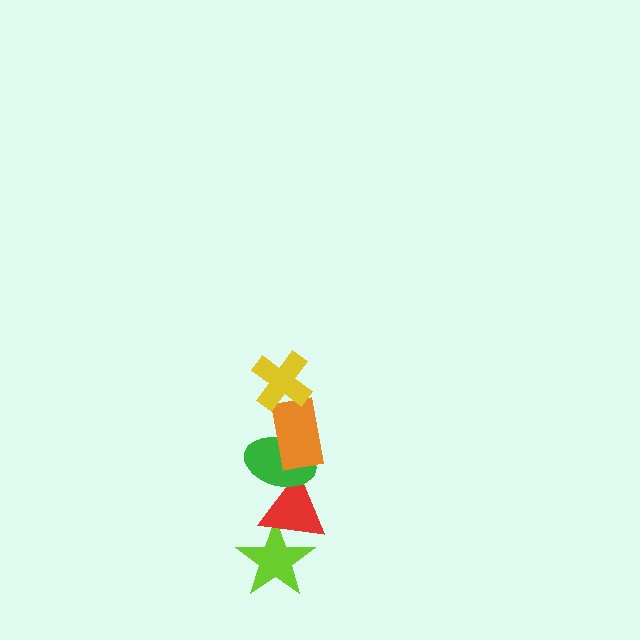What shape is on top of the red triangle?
The green ellipse is on top of the red triangle.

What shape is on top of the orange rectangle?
The yellow cross is on top of the orange rectangle.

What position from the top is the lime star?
The lime star is 5th from the top.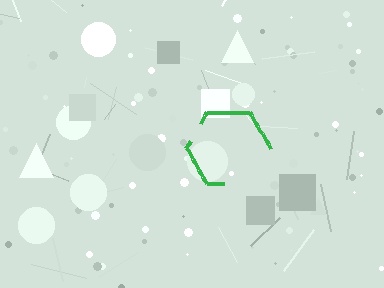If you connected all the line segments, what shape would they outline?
They would outline a hexagon.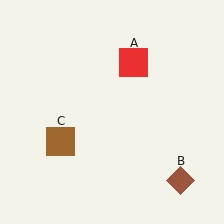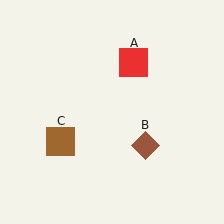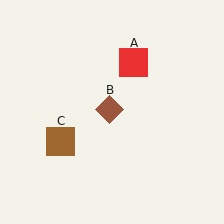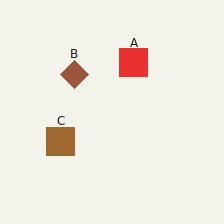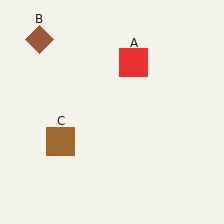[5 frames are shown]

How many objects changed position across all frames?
1 object changed position: brown diamond (object B).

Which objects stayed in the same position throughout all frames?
Red square (object A) and brown square (object C) remained stationary.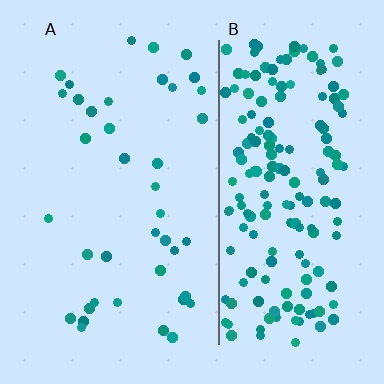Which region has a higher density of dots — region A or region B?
B (the right).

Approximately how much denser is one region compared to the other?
Approximately 4.7× — region B over region A.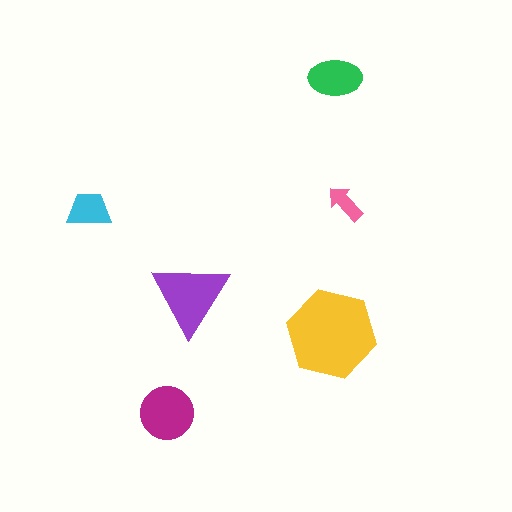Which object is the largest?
The yellow hexagon.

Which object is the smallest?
The pink arrow.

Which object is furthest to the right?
The pink arrow is rightmost.